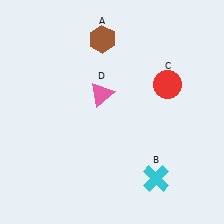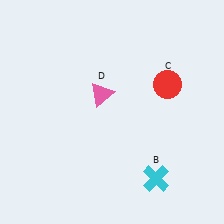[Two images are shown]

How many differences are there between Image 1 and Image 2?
There is 1 difference between the two images.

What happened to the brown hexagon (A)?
The brown hexagon (A) was removed in Image 2. It was in the top-left area of Image 1.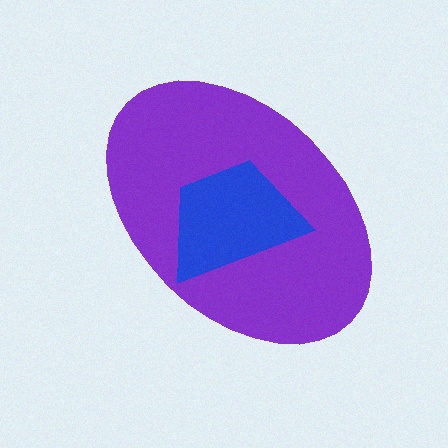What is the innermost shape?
The blue trapezoid.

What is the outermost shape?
The purple ellipse.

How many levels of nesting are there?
2.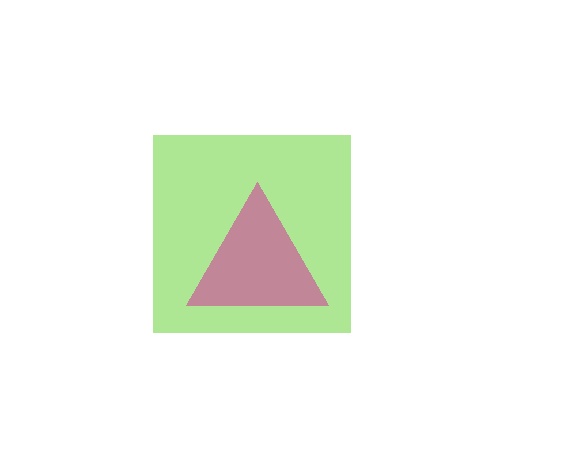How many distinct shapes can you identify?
There are 2 distinct shapes: a lime square, a magenta triangle.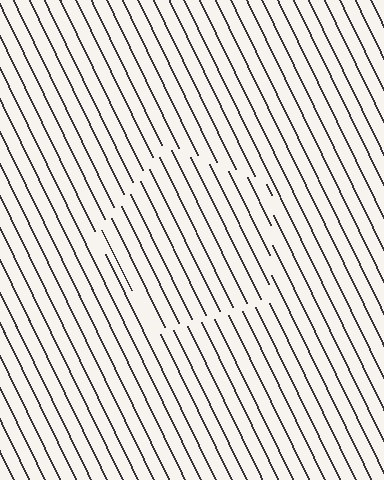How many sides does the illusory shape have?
5 sides — the line-ends trace a pentagon.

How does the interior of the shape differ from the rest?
The interior of the shape contains the same grating, shifted by half a period — the contour is defined by the phase discontinuity where line-ends from the inner and outer gratings abut.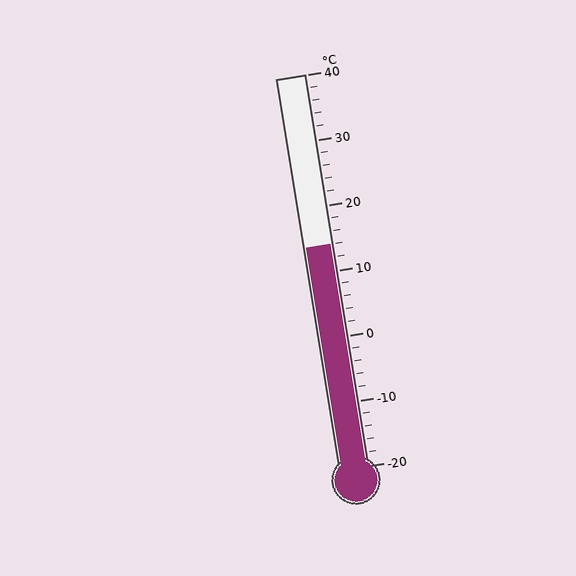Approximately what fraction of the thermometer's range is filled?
The thermometer is filled to approximately 55% of its range.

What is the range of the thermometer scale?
The thermometer scale ranges from -20°C to 40°C.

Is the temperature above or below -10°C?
The temperature is above -10°C.